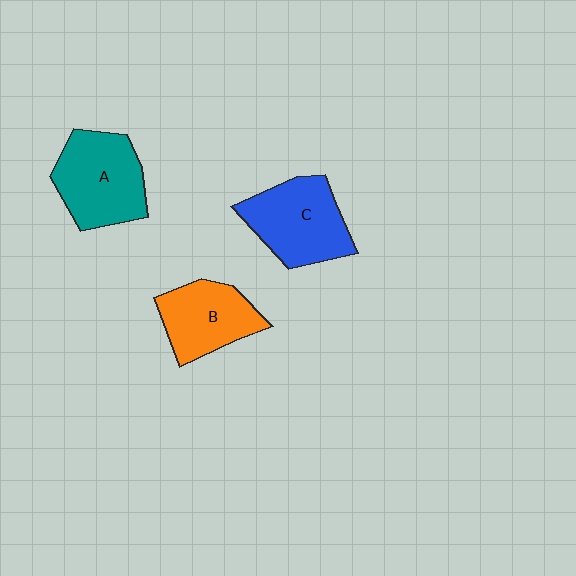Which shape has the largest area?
Shape A (teal).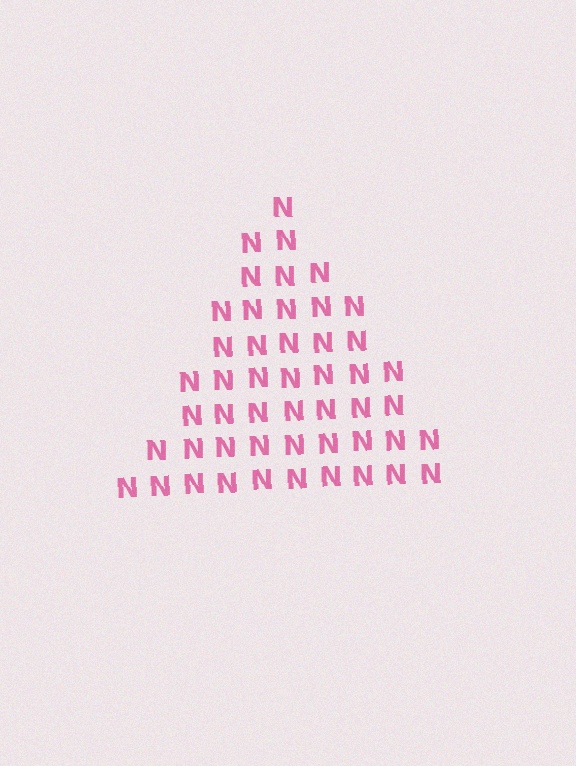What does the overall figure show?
The overall figure shows a triangle.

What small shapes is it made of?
It is made of small letter N's.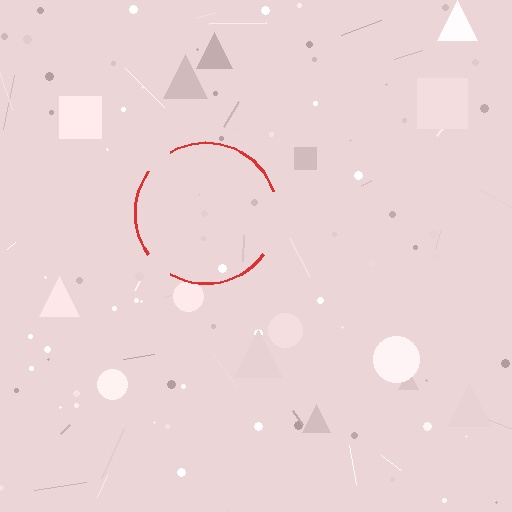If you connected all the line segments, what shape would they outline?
They would outline a circle.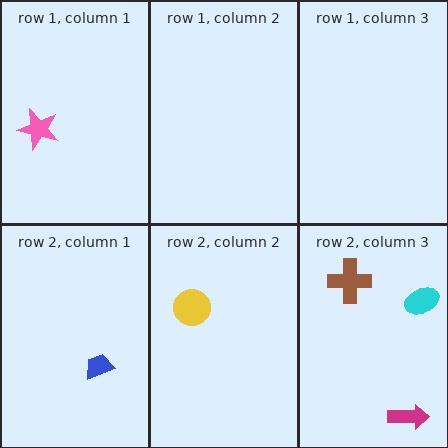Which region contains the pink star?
The row 1, column 1 region.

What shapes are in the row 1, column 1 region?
The pink star.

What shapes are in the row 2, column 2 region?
The yellow circle.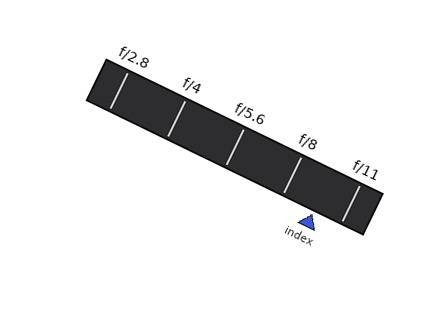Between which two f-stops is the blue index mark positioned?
The index mark is between f/8 and f/11.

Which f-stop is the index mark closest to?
The index mark is closest to f/11.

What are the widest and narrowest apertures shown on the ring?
The widest aperture shown is f/2.8 and the narrowest is f/11.